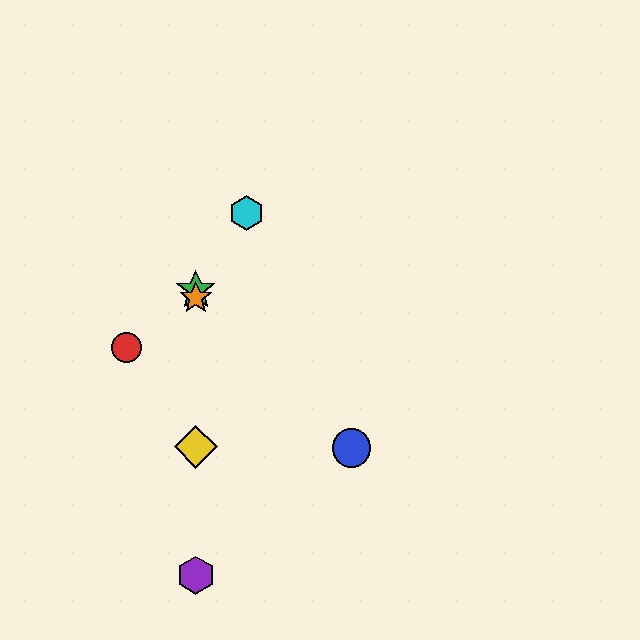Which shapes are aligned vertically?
The green star, the yellow diamond, the purple hexagon, the orange star are aligned vertically.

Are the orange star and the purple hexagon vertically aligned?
Yes, both are at x≈196.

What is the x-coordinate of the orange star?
The orange star is at x≈196.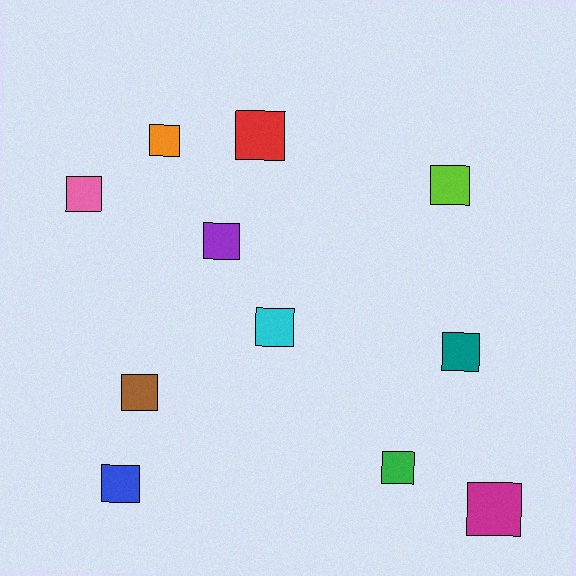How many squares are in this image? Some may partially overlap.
There are 11 squares.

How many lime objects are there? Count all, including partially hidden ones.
There is 1 lime object.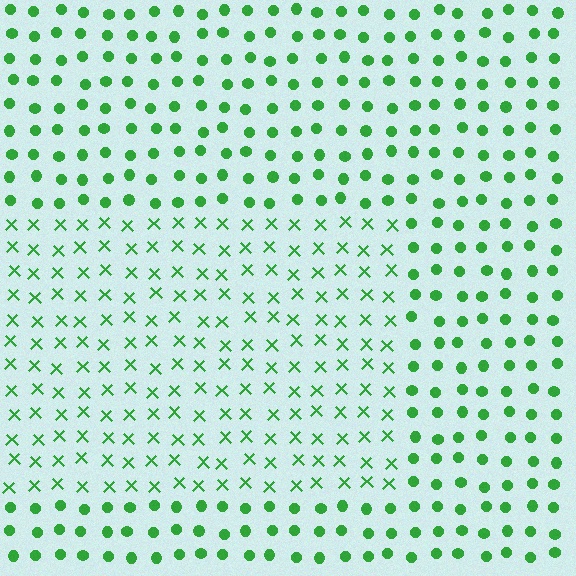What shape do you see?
I see a rectangle.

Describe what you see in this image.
The image is filled with small green elements arranged in a uniform grid. A rectangle-shaped region contains X marks, while the surrounding area contains circles. The boundary is defined purely by the change in element shape.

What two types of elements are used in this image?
The image uses X marks inside the rectangle region and circles outside it.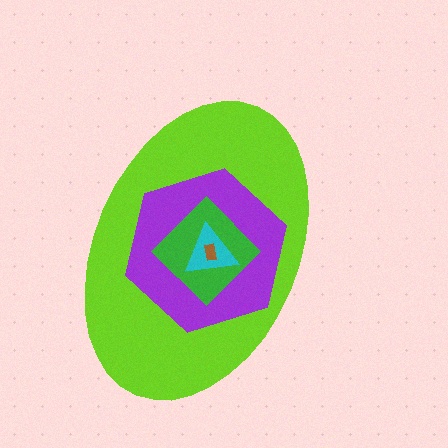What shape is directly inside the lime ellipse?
The purple hexagon.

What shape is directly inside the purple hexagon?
The green diamond.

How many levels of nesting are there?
5.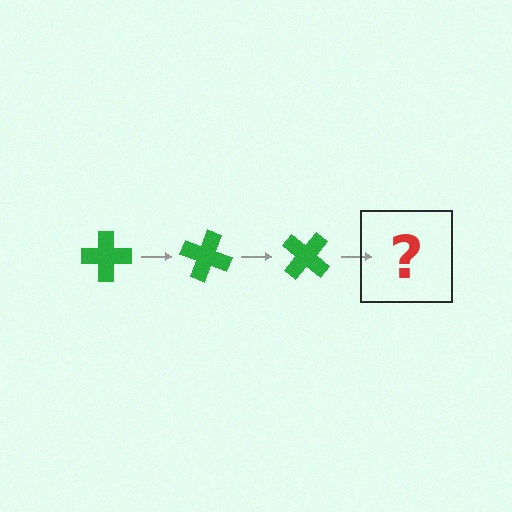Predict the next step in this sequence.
The next step is a green cross rotated 60 degrees.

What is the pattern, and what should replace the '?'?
The pattern is that the cross rotates 20 degrees each step. The '?' should be a green cross rotated 60 degrees.